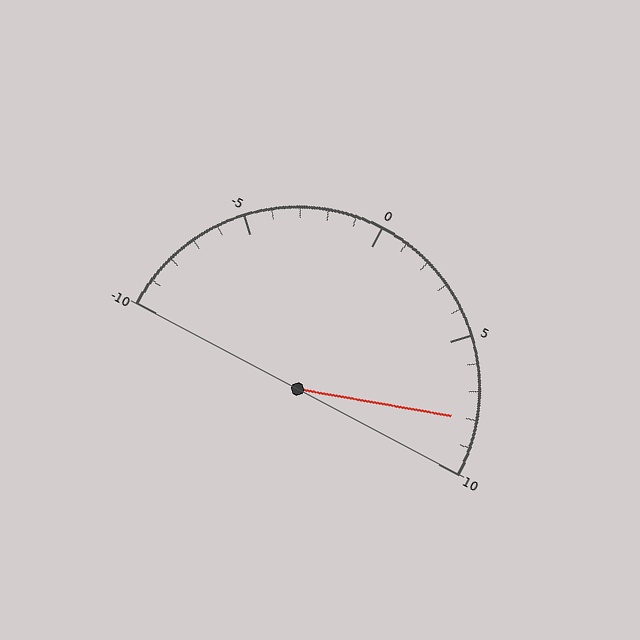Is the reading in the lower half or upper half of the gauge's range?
The reading is in the upper half of the range (-10 to 10).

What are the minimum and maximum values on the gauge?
The gauge ranges from -10 to 10.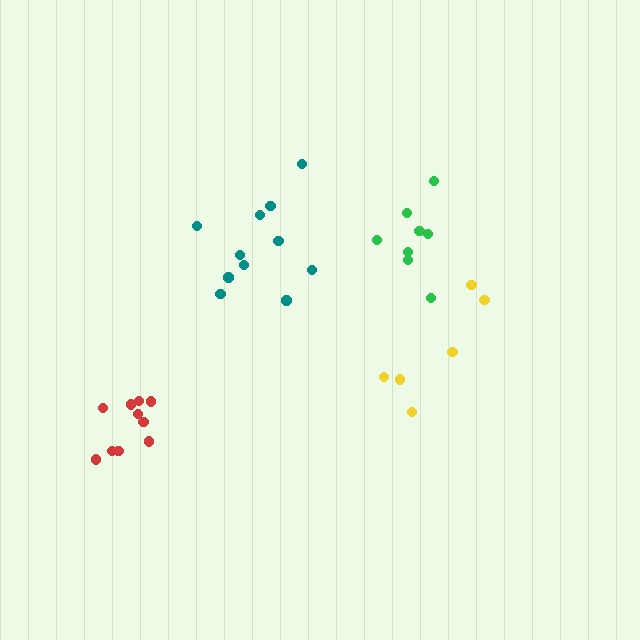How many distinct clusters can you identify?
There are 4 distinct clusters.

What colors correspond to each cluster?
The clusters are colored: green, teal, red, yellow.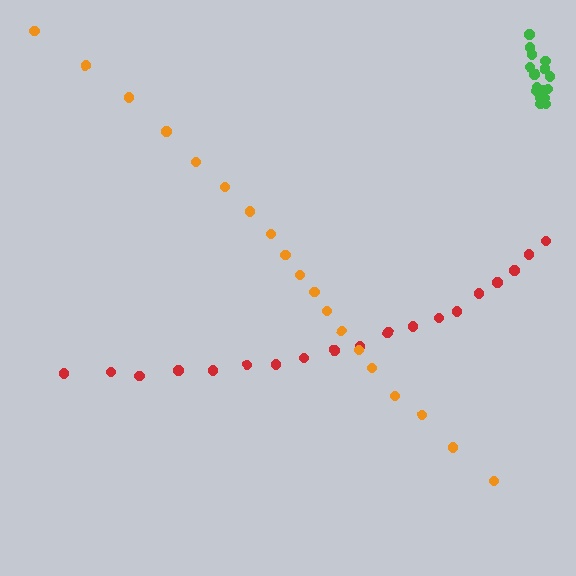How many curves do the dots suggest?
There are 3 distinct paths.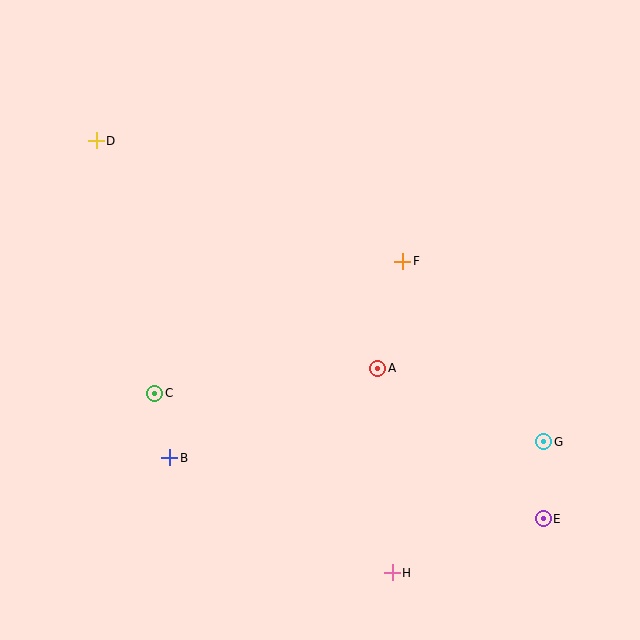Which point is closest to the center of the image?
Point A at (378, 368) is closest to the center.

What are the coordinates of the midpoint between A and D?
The midpoint between A and D is at (237, 255).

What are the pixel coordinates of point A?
Point A is at (378, 368).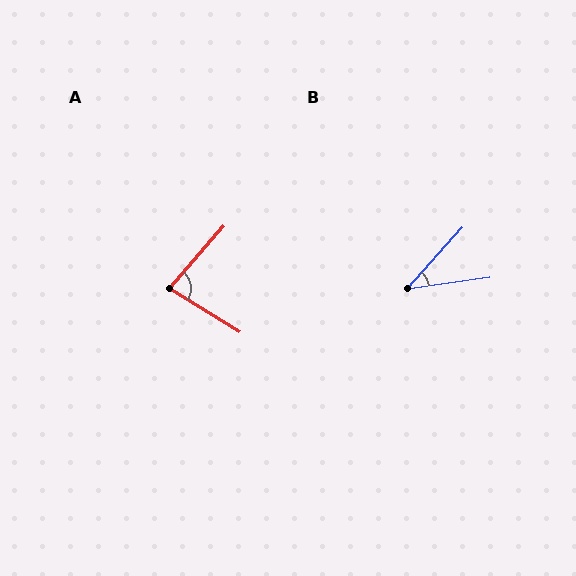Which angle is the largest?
A, at approximately 81 degrees.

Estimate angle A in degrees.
Approximately 81 degrees.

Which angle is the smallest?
B, at approximately 40 degrees.